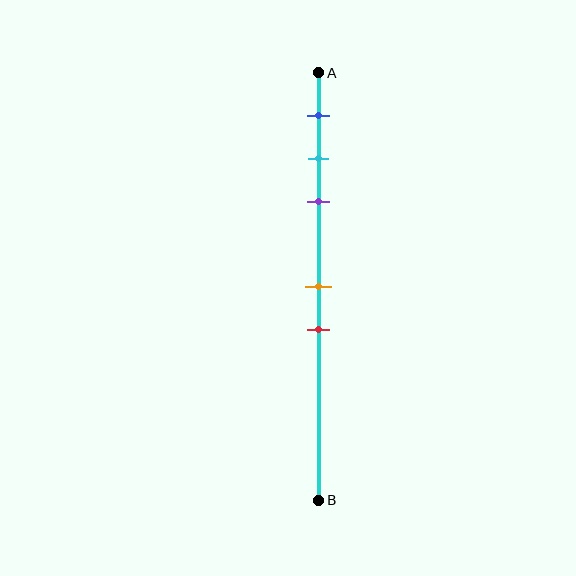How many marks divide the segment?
There are 5 marks dividing the segment.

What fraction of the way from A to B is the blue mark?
The blue mark is approximately 10% (0.1) of the way from A to B.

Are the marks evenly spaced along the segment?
No, the marks are not evenly spaced.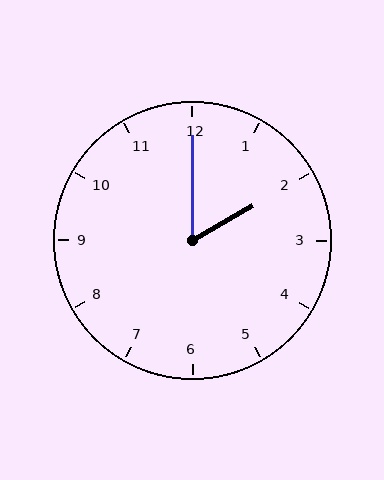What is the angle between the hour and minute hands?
Approximately 60 degrees.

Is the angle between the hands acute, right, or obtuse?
It is acute.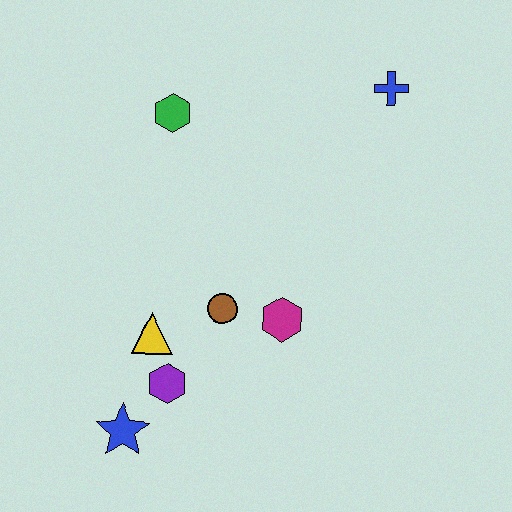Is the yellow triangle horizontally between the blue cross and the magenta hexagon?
No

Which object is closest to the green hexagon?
The brown circle is closest to the green hexagon.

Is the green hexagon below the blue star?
No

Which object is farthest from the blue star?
The blue cross is farthest from the blue star.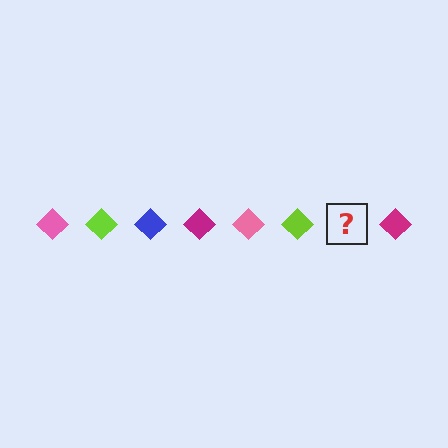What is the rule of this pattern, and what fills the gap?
The rule is that the pattern cycles through pink, lime, blue, magenta diamonds. The gap should be filled with a blue diamond.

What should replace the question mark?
The question mark should be replaced with a blue diamond.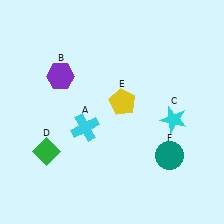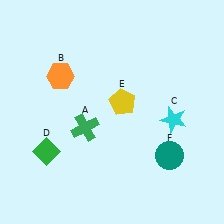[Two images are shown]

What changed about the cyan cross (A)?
In Image 1, A is cyan. In Image 2, it changed to green.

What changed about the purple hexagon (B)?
In Image 1, B is purple. In Image 2, it changed to orange.